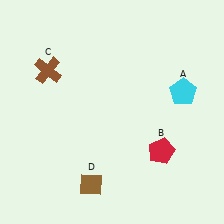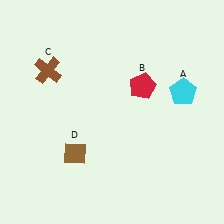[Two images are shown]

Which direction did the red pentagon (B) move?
The red pentagon (B) moved up.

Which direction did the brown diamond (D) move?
The brown diamond (D) moved up.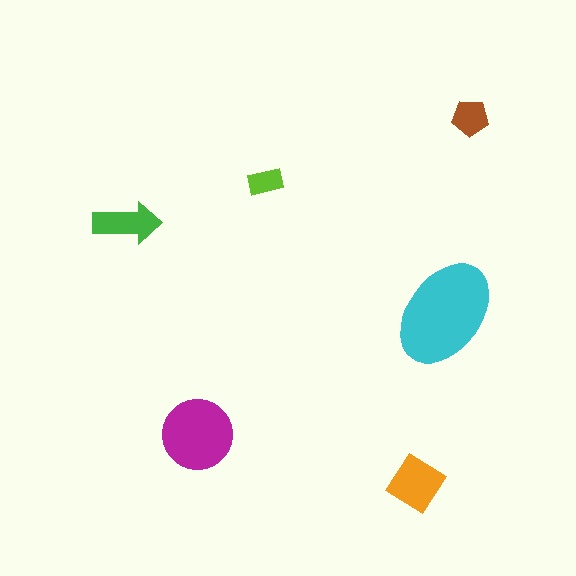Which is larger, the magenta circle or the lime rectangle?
The magenta circle.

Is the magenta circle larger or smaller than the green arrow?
Larger.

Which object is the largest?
The cyan ellipse.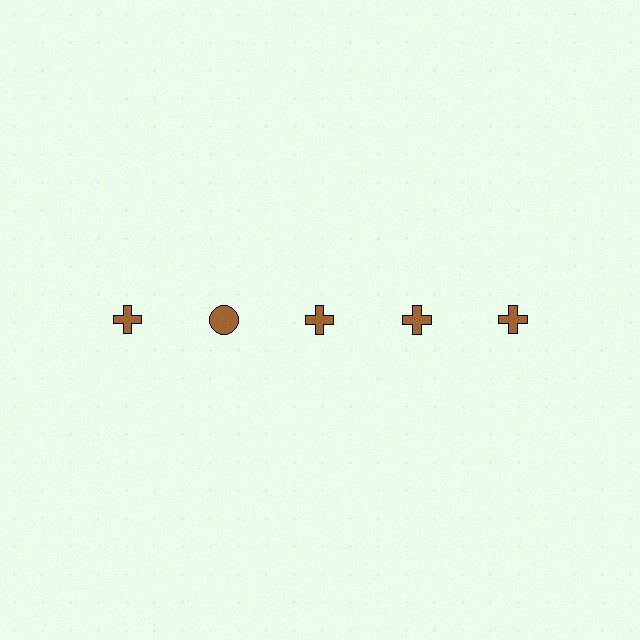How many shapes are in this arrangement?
There are 5 shapes arranged in a grid pattern.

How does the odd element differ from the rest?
It has a different shape: circle instead of cross.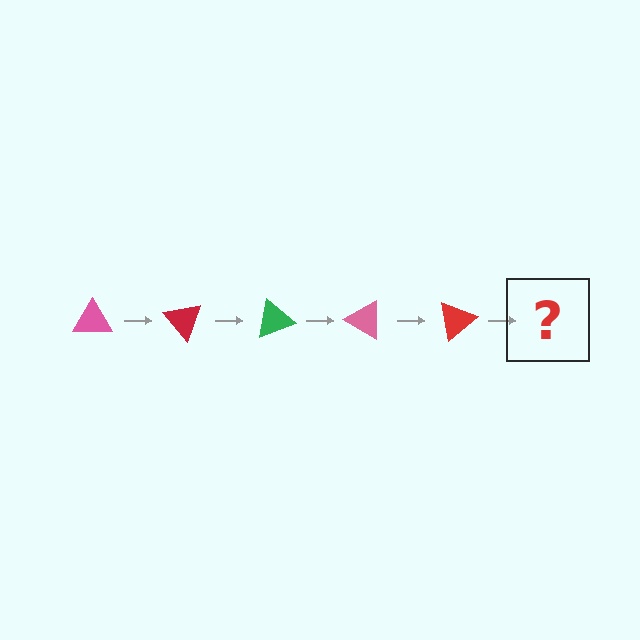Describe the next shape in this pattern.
It should be a green triangle, rotated 250 degrees from the start.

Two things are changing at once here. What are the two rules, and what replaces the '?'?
The two rules are that it rotates 50 degrees each step and the color cycles through pink, red, and green. The '?' should be a green triangle, rotated 250 degrees from the start.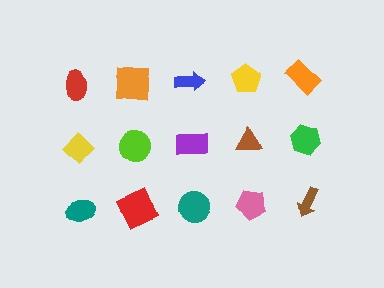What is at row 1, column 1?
A red ellipse.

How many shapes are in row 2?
5 shapes.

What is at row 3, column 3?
A teal circle.